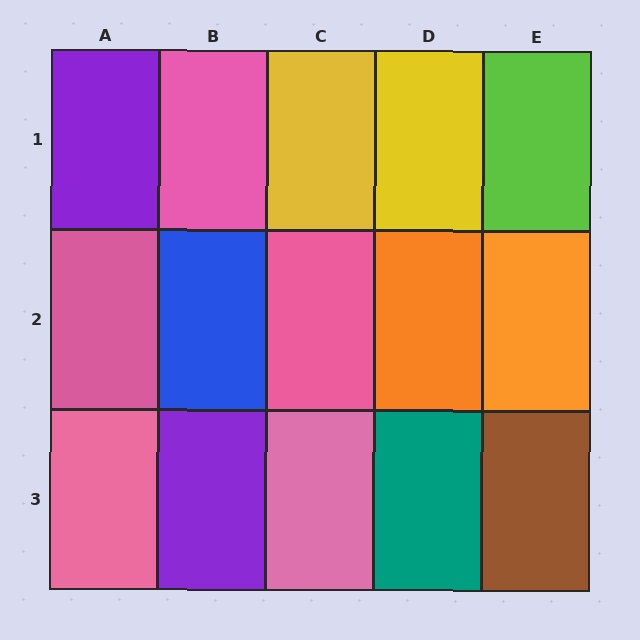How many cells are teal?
1 cell is teal.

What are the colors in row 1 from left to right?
Purple, pink, yellow, yellow, lime.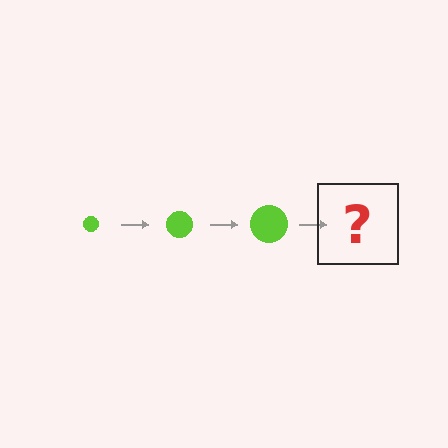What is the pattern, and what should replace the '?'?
The pattern is that the circle gets progressively larger each step. The '?' should be a lime circle, larger than the previous one.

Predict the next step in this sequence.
The next step is a lime circle, larger than the previous one.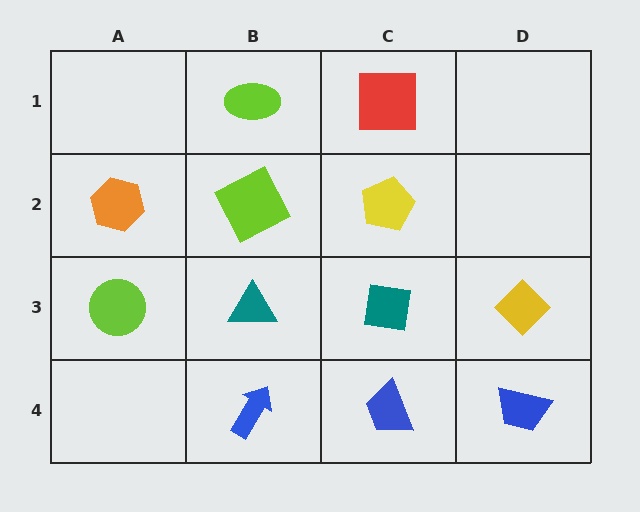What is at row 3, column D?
A yellow diamond.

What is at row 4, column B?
A blue arrow.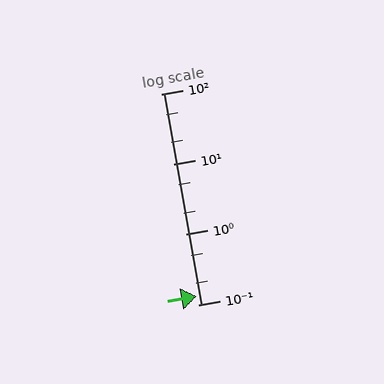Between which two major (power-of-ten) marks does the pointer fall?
The pointer is between 0.1 and 1.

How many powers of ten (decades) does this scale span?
The scale spans 3 decades, from 0.1 to 100.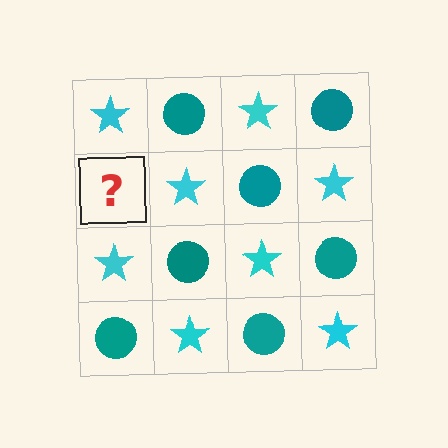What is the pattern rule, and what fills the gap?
The rule is that it alternates cyan star and teal circle in a checkerboard pattern. The gap should be filled with a teal circle.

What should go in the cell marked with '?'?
The missing cell should contain a teal circle.